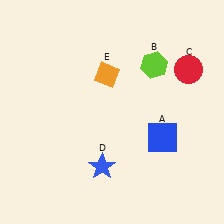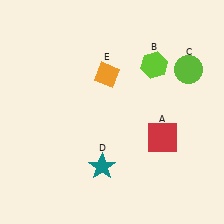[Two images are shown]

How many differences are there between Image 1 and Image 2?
There are 3 differences between the two images.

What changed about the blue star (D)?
In Image 1, D is blue. In Image 2, it changed to teal.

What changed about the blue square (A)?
In Image 1, A is blue. In Image 2, it changed to red.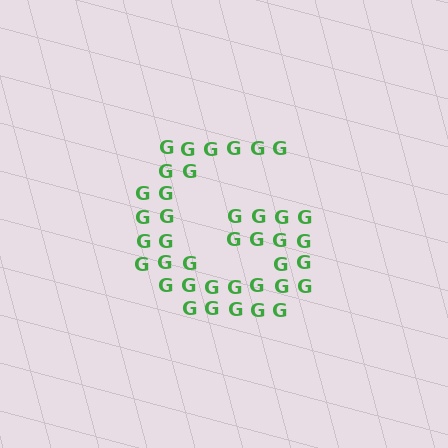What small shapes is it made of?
It is made of small letter G's.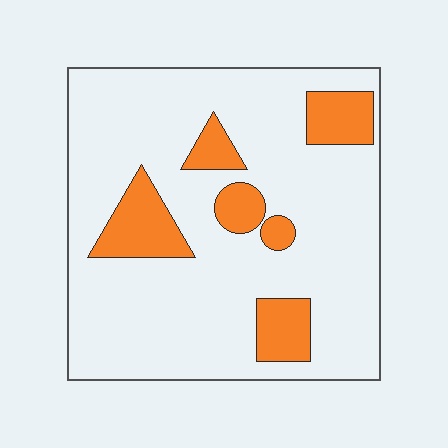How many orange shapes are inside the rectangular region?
6.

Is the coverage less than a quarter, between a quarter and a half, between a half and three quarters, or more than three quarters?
Less than a quarter.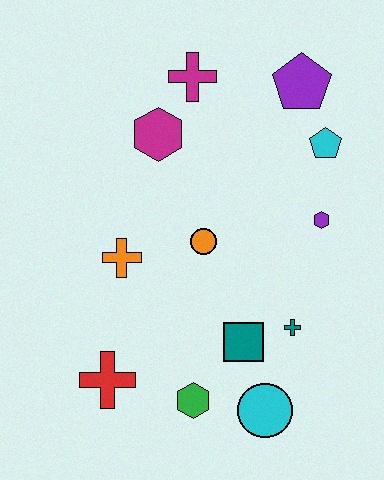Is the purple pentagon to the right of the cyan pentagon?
No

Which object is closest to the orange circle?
The orange cross is closest to the orange circle.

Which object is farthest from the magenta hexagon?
The cyan circle is farthest from the magenta hexagon.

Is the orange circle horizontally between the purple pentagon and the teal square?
No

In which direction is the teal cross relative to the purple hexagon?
The teal cross is below the purple hexagon.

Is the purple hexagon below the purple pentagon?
Yes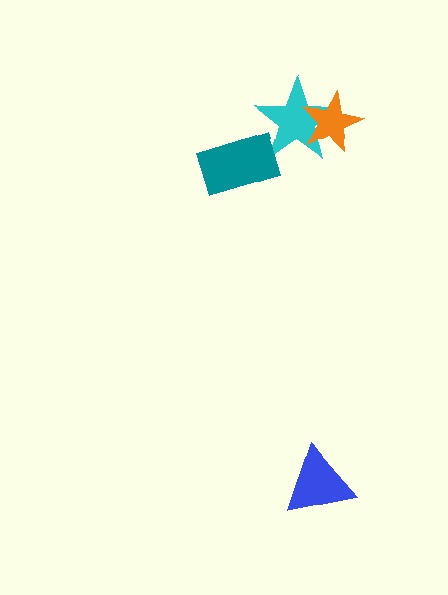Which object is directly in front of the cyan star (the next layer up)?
The teal rectangle is directly in front of the cyan star.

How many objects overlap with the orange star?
1 object overlaps with the orange star.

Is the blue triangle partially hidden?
No, no other shape covers it.